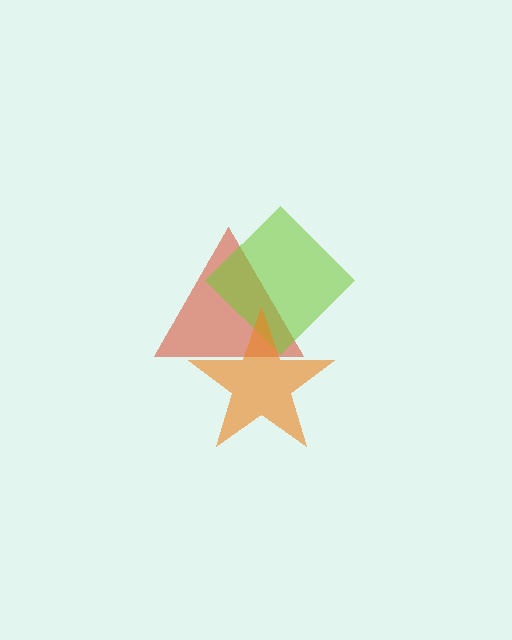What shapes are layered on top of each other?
The layered shapes are: a red triangle, a lime diamond, an orange star.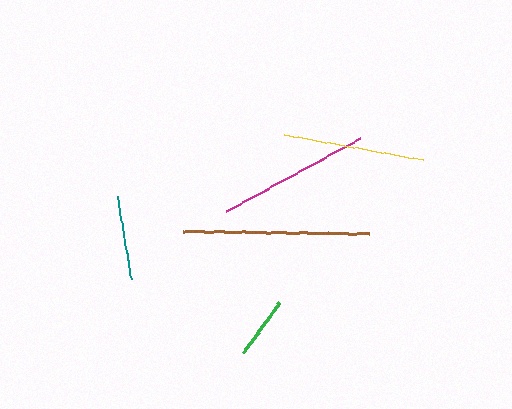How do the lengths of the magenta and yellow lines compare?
The magenta and yellow lines are approximately the same length.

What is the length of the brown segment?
The brown segment is approximately 186 pixels long.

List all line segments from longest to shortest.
From longest to shortest: brown, magenta, yellow, teal, green.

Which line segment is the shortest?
The green line is the shortest at approximately 62 pixels.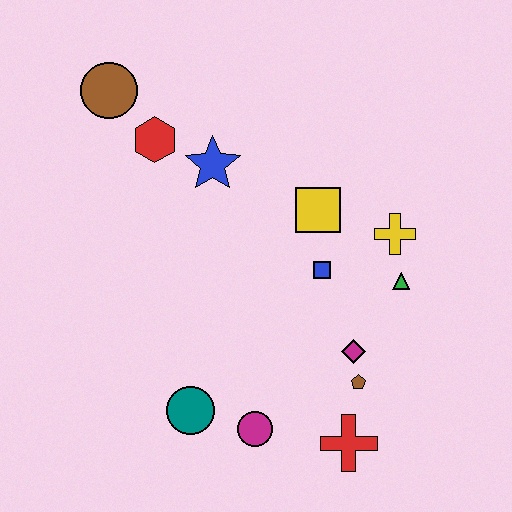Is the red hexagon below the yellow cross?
No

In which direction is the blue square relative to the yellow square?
The blue square is below the yellow square.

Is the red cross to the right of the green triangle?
No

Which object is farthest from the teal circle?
The brown circle is farthest from the teal circle.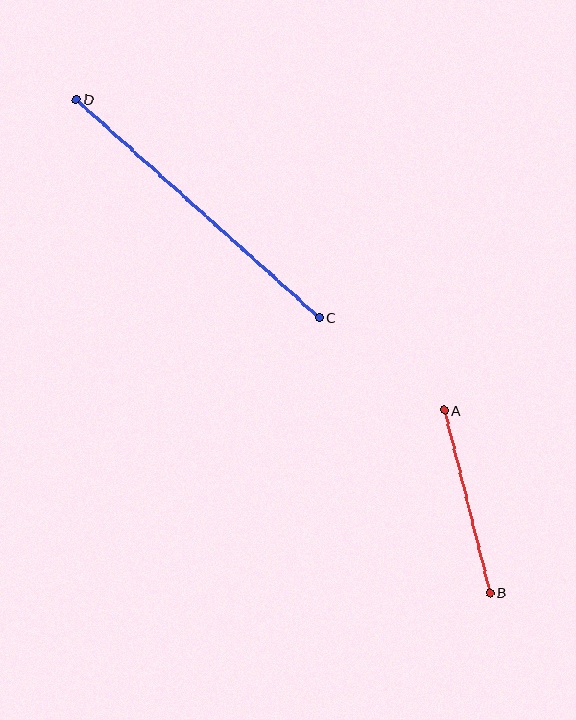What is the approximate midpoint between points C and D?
The midpoint is at approximately (198, 208) pixels.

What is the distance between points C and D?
The distance is approximately 326 pixels.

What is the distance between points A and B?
The distance is approximately 188 pixels.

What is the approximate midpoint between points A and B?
The midpoint is at approximately (467, 501) pixels.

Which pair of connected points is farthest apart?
Points C and D are farthest apart.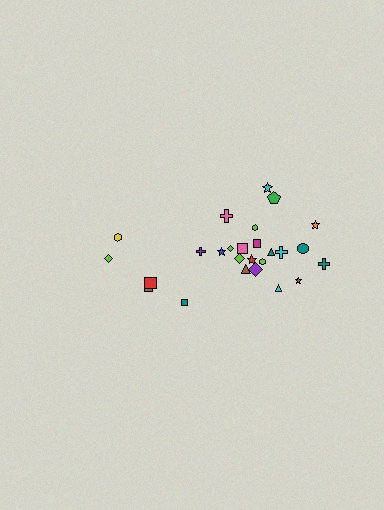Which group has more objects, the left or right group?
The right group.